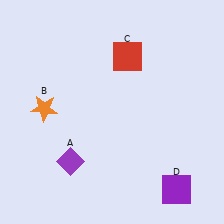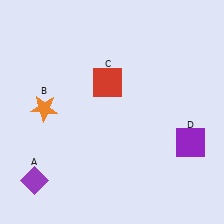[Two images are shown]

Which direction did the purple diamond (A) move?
The purple diamond (A) moved left.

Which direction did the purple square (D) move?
The purple square (D) moved up.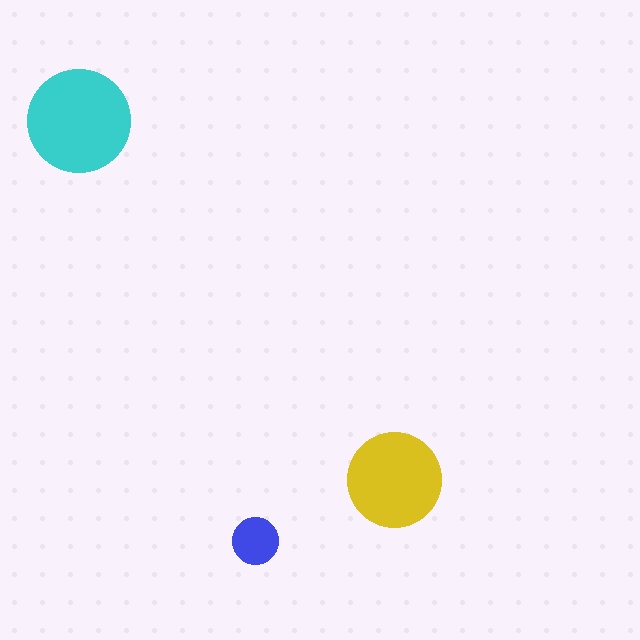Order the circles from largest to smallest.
the cyan one, the yellow one, the blue one.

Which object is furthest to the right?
The yellow circle is rightmost.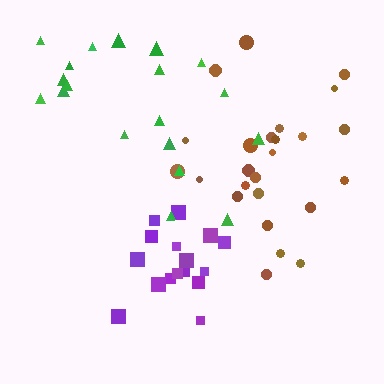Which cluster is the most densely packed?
Purple.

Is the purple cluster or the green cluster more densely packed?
Purple.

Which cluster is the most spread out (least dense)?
Green.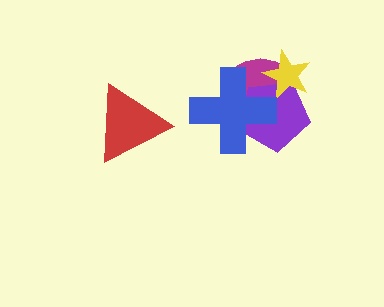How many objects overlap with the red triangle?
0 objects overlap with the red triangle.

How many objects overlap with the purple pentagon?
3 objects overlap with the purple pentagon.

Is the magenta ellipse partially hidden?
Yes, it is partially covered by another shape.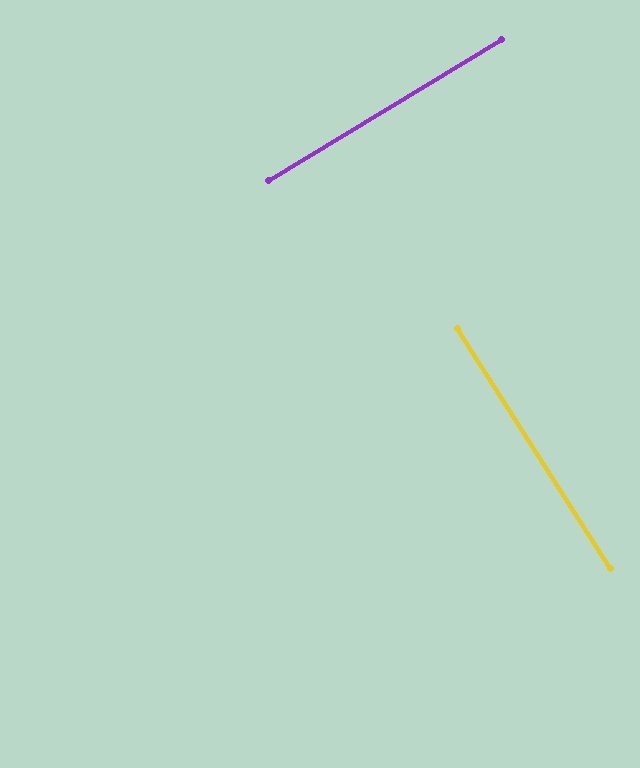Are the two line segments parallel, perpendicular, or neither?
Perpendicular — they meet at approximately 89°.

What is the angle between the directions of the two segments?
Approximately 89 degrees.